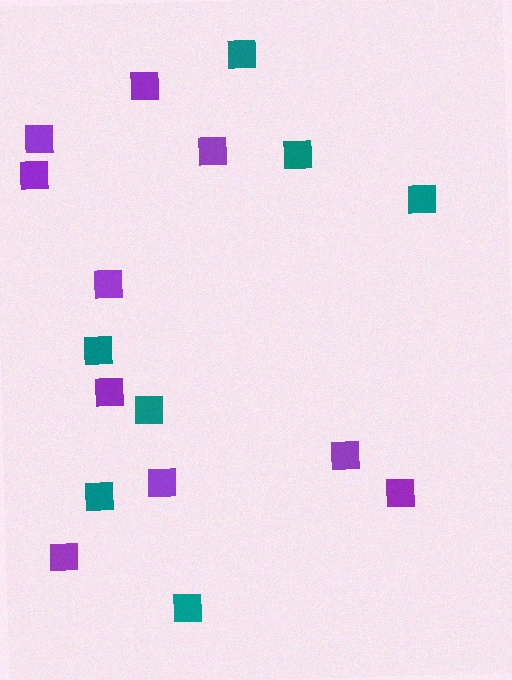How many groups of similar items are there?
There are 2 groups: one group of purple squares (10) and one group of teal squares (7).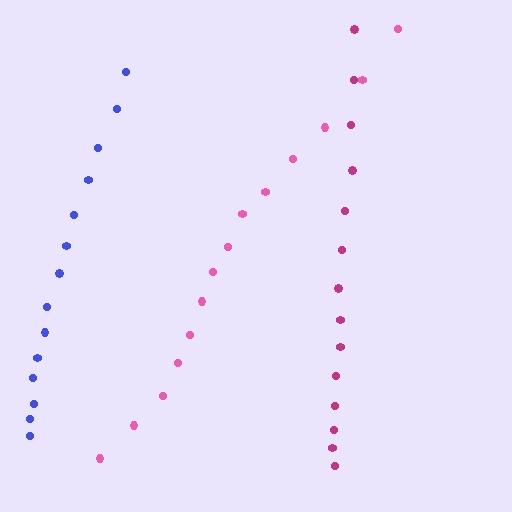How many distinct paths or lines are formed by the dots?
There are 3 distinct paths.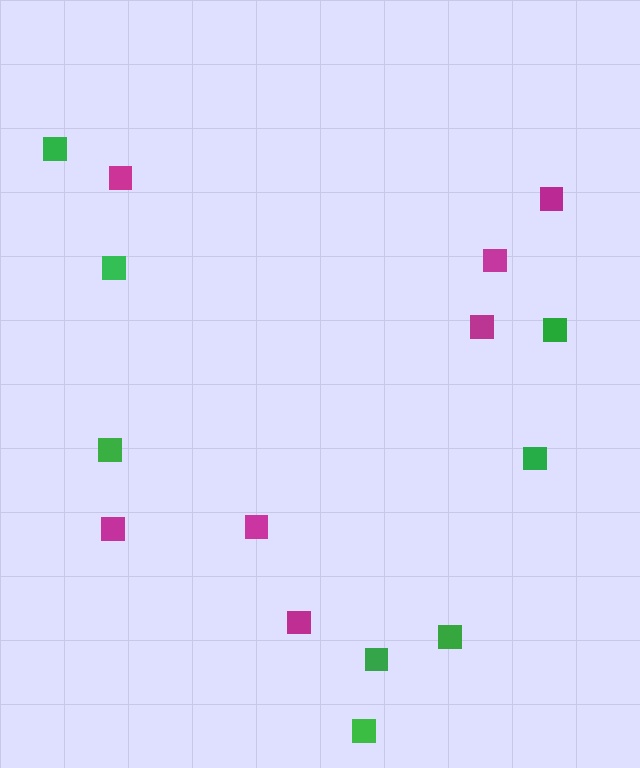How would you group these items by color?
There are 2 groups: one group of green squares (8) and one group of magenta squares (7).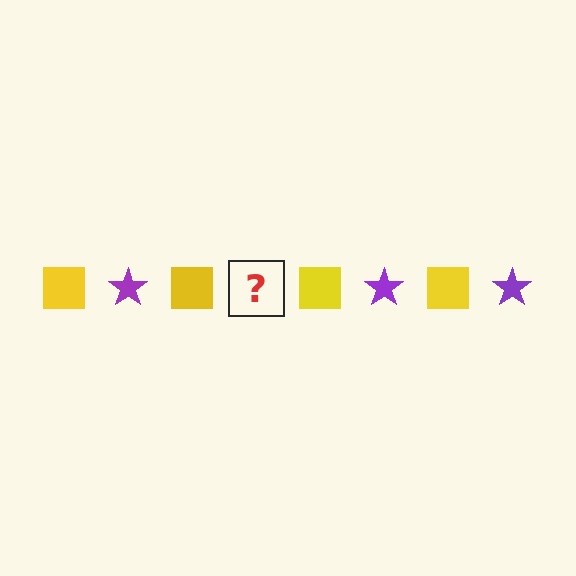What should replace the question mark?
The question mark should be replaced with a purple star.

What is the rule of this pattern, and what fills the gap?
The rule is that the pattern alternates between yellow square and purple star. The gap should be filled with a purple star.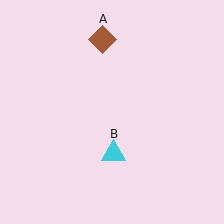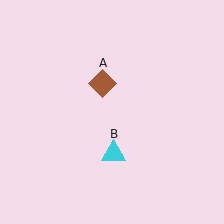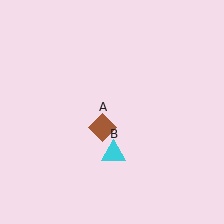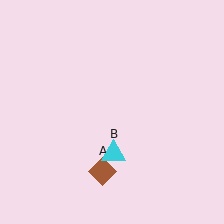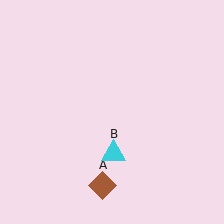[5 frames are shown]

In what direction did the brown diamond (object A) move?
The brown diamond (object A) moved down.